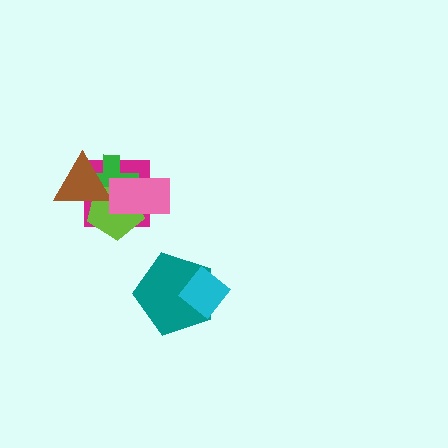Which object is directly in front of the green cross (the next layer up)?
The lime pentagon is directly in front of the green cross.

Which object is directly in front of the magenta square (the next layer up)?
The green cross is directly in front of the magenta square.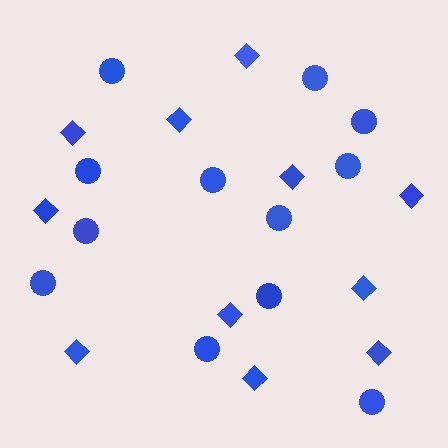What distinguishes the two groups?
There are 2 groups: one group of diamonds (11) and one group of circles (12).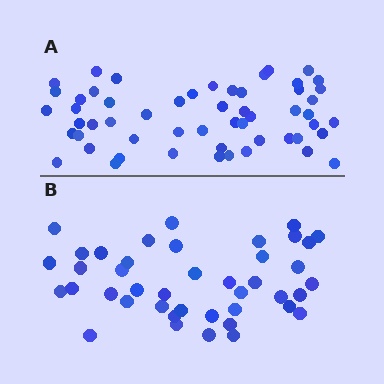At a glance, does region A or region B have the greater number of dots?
Region A (the top region) has more dots.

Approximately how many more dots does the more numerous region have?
Region A has approximately 15 more dots than region B.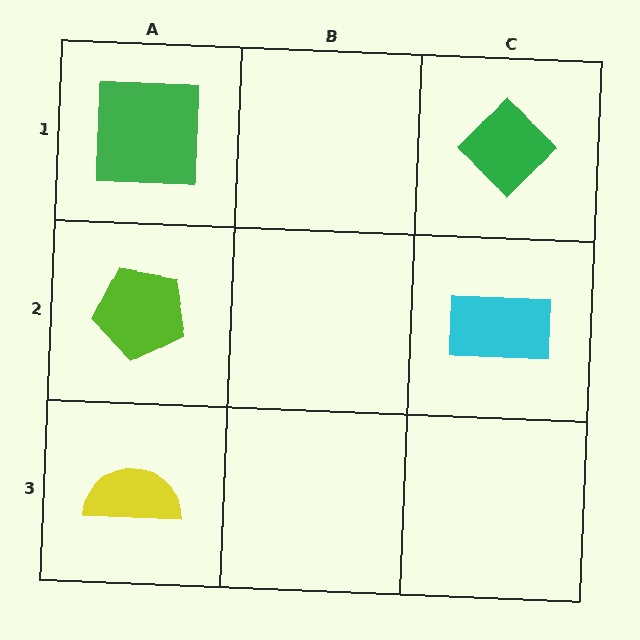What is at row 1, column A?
A green square.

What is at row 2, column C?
A cyan rectangle.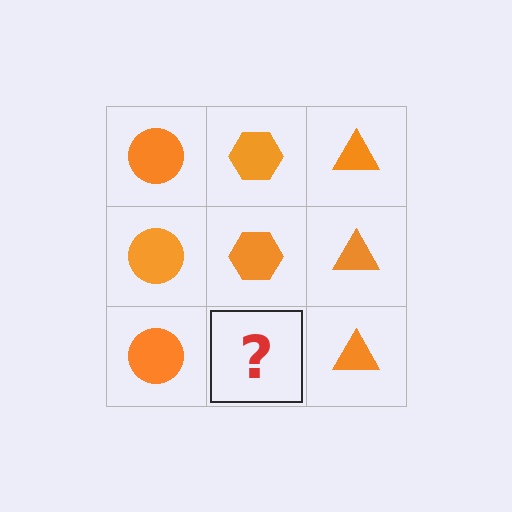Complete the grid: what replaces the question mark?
The question mark should be replaced with an orange hexagon.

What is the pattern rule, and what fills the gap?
The rule is that each column has a consistent shape. The gap should be filled with an orange hexagon.